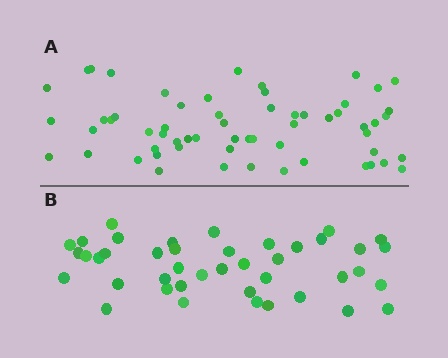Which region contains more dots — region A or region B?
Region A (the top region) has more dots.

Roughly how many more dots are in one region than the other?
Region A has approximately 20 more dots than region B.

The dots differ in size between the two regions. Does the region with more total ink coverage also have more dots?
No. Region B has more total ink coverage because its dots are larger, but region A actually contains more individual dots. Total area can be misleading — the number of items is what matters here.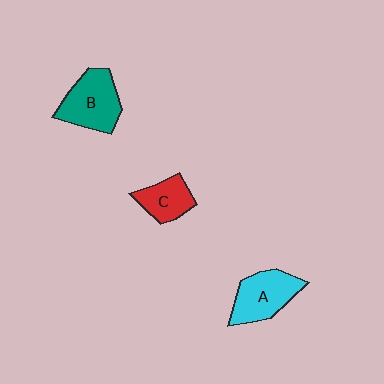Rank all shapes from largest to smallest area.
From largest to smallest: B (teal), A (cyan), C (red).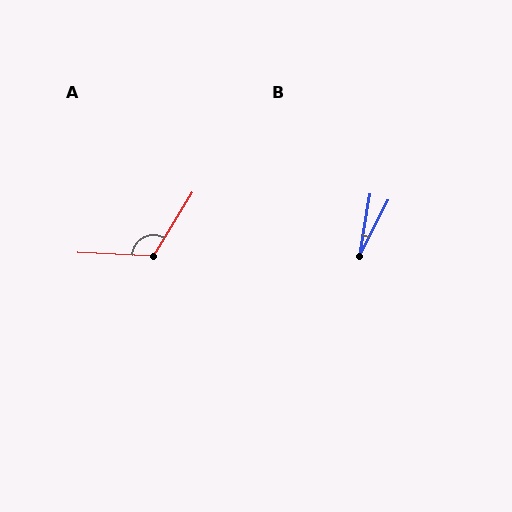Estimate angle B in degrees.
Approximately 18 degrees.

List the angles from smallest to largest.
B (18°), A (119°).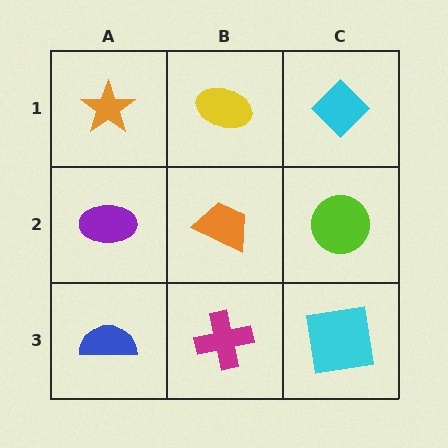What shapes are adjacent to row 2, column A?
An orange star (row 1, column A), a blue semicircle (row 3, column A), an orange trapezoid (row 2, column B).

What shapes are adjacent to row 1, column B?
An orange trapezoid (row 2, column B), an orange star (row 1, column A), a cyan diamond (row 1, column C).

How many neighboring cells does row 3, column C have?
2.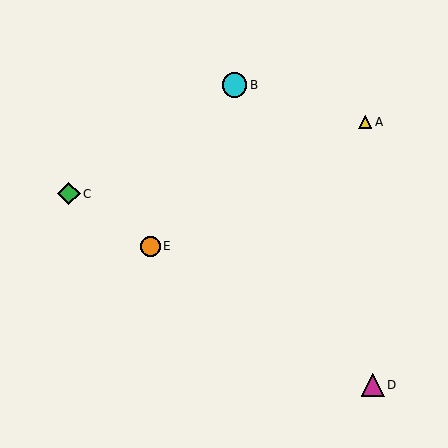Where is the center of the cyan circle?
The center of the cyan circle is at (235, 85).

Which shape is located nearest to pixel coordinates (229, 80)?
The cyan circle (labeled B) at (235, 85) is nearest to that location.